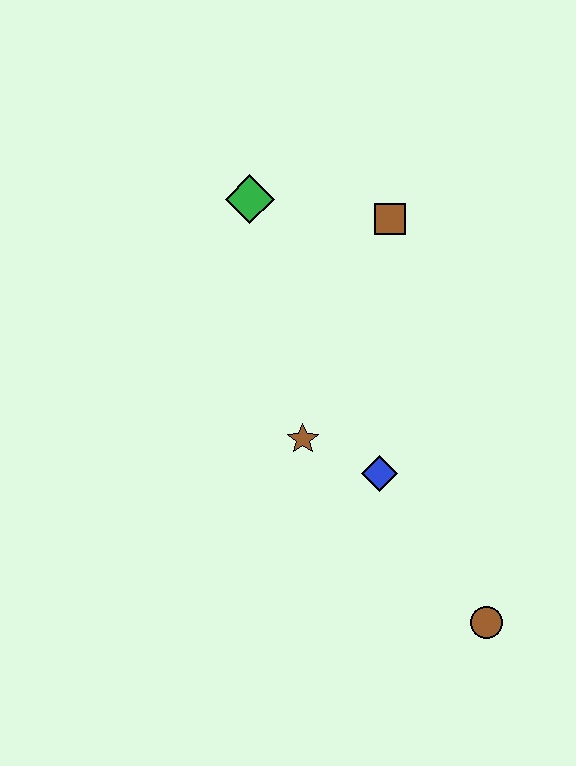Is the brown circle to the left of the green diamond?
No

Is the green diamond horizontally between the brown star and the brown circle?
No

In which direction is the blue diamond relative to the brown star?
The blue diamond is to the right of the brown star.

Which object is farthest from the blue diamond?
The green diamond is farthest from the blue diamond.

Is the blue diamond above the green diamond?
No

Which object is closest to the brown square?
The green diamond is closest to the brown square.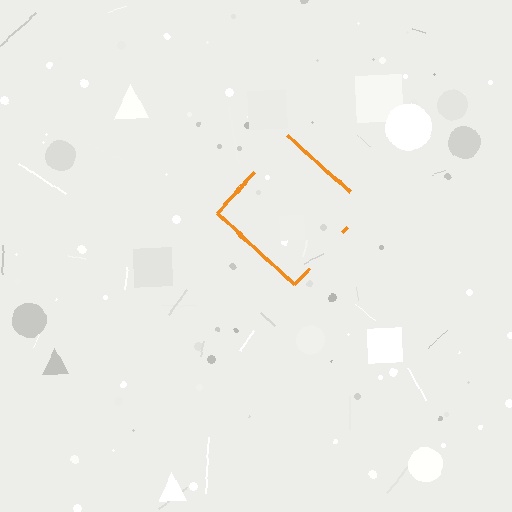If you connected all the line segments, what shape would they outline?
They would outline a diamond.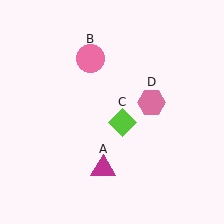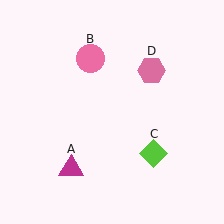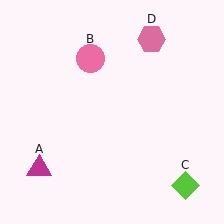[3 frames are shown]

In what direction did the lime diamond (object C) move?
The lime diamond (object C) moved down and to the right.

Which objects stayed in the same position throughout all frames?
Pink circle (object B) remained stationary.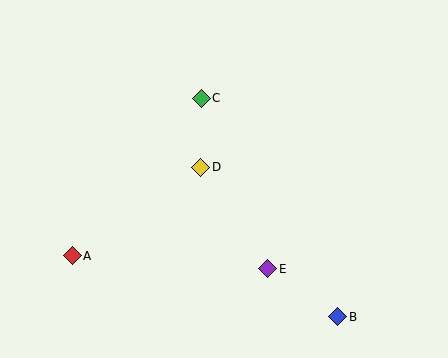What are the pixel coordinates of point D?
Point D is at (201, 167).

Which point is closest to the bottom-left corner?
Point A is closest to the bottom-left corner.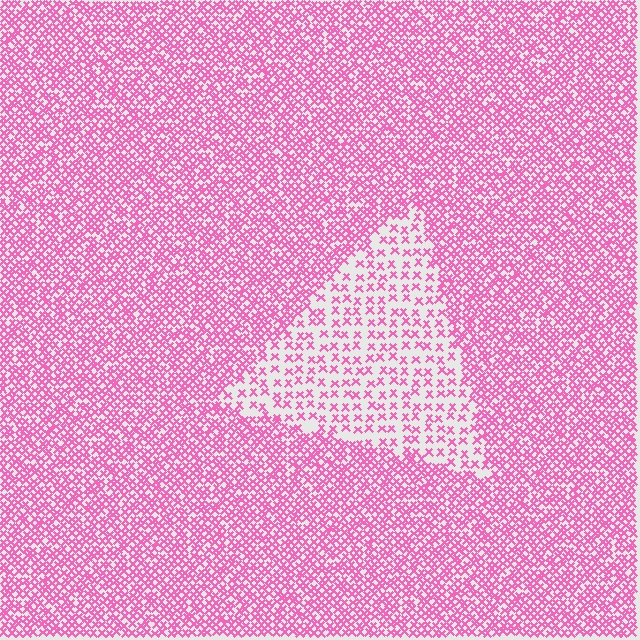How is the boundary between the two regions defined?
The boundary is defined by a change in element density (approximately 2.4x ratio). All elements are the same color, size, and shape.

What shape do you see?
I see a triangle.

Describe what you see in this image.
The image contains small pink elements arranged at two different densities. A triangle-shaped region is visible where the elements are less densely packed than the surrounding area.